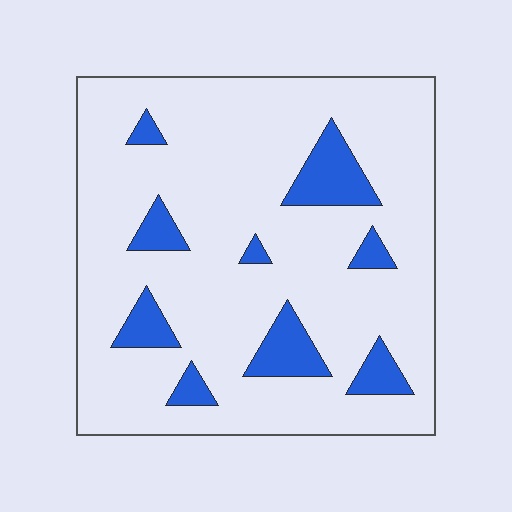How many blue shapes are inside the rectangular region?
9.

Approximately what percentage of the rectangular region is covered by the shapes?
Approximately 15%.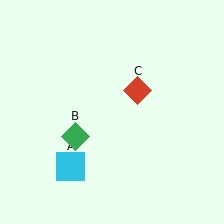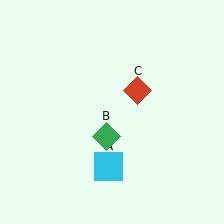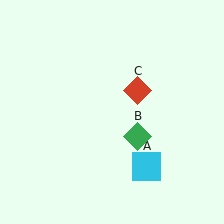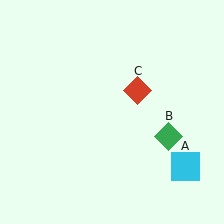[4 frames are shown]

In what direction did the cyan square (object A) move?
The cyan square (object A) moved right.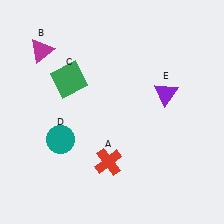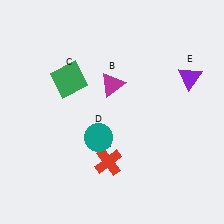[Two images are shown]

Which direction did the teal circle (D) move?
The teal circle (D) moved right.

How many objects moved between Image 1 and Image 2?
3 objects moved between the two images.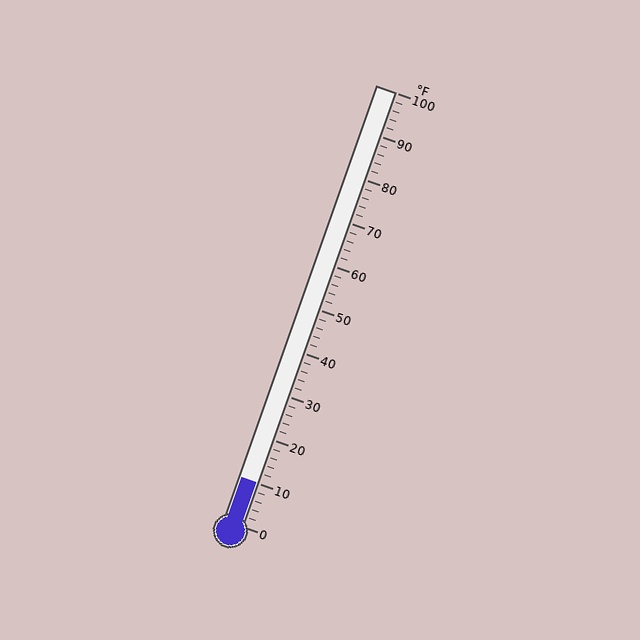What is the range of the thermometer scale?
The thermometer scale ranges from 0°F to 100°F.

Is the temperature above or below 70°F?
The temperature is below 70°F.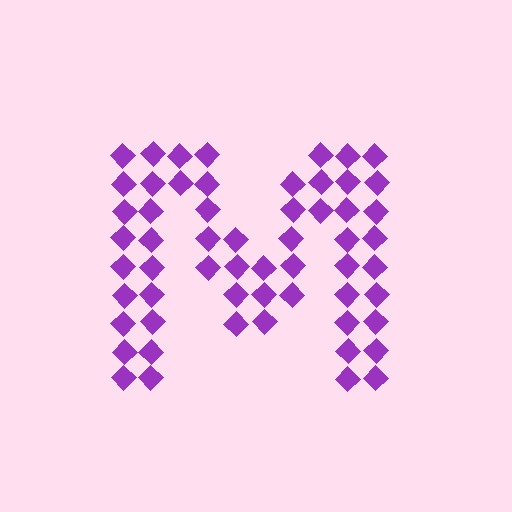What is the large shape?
The large shape is the letter M.